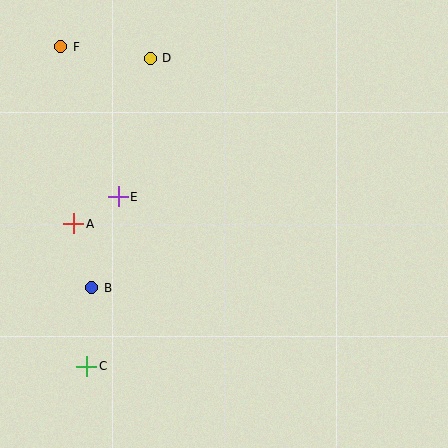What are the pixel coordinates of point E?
Point E is at (118, 197).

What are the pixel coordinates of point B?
Point B is at (92, 288).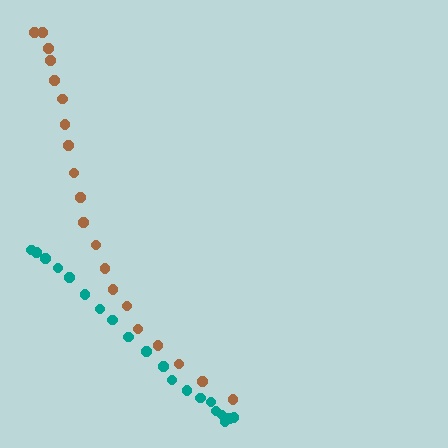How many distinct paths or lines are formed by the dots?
There are 2 distinct paths.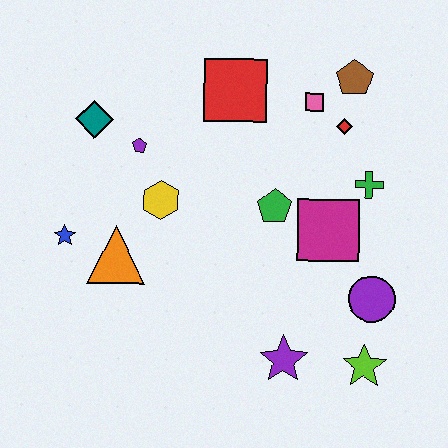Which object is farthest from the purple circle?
The teal diamond is farthest from the purple circle.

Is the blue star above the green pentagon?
No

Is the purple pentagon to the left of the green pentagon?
Yes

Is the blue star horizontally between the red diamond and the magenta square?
No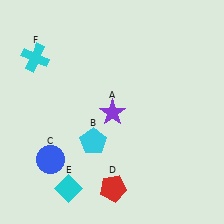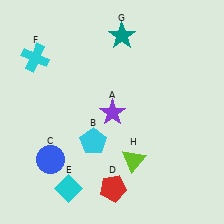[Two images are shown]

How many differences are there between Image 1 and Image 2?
There are 2 differences between the two images.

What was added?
A teal star (G), a lime triangle (H) were added in Image 2.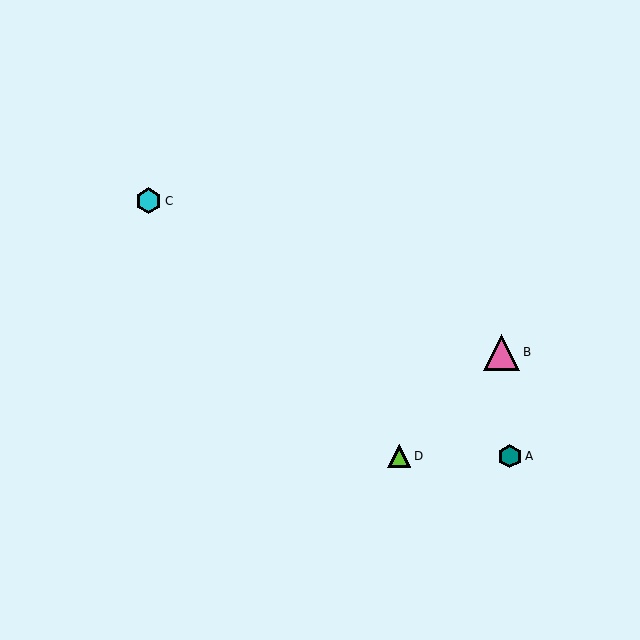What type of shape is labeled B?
Shape B is a pink triangle.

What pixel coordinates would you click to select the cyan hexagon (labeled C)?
Click at (148, 201) to select the cyan hexagon C.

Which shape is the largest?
The pink triangle (labeled B) is the largest.